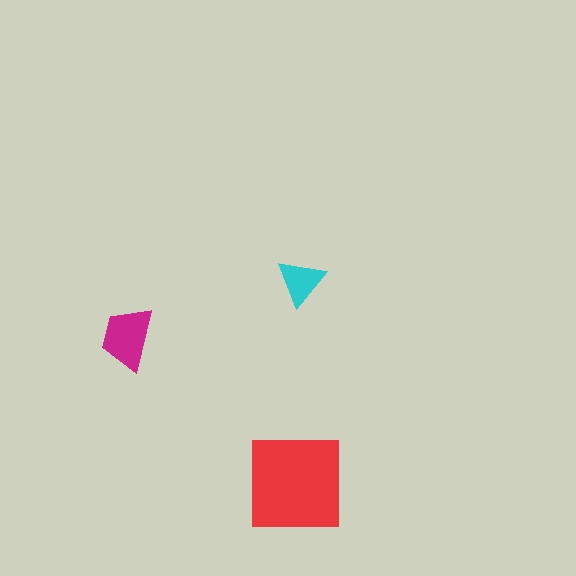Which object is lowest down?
The red square is bottommost.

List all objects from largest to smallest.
The red square, the magenta trapezoid, the cyan triangle.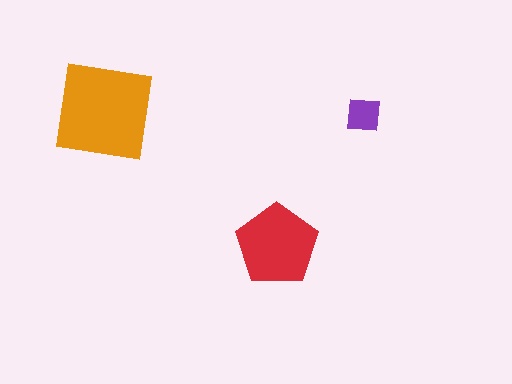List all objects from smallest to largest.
The purple square, the red pentagon, the orange square.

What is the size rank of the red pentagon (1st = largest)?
2nd.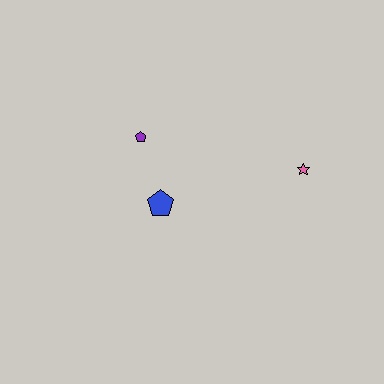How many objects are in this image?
There are 3 objects.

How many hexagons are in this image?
There are no hexagons.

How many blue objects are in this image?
There is 1 blue object.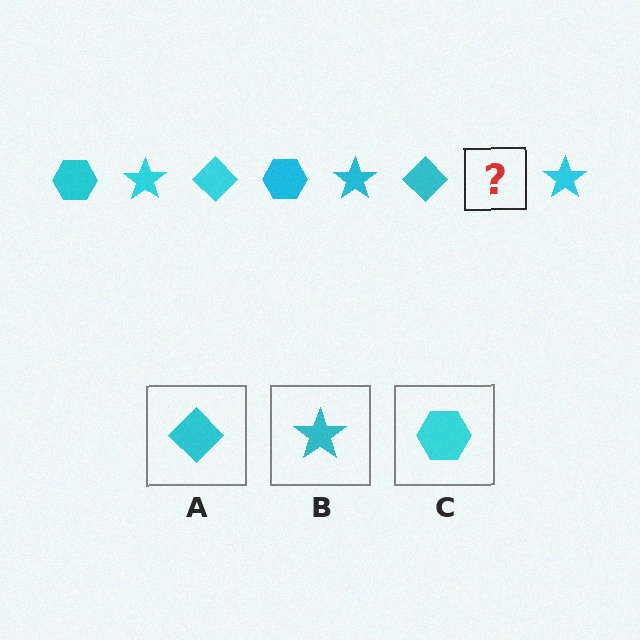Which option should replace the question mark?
Option C.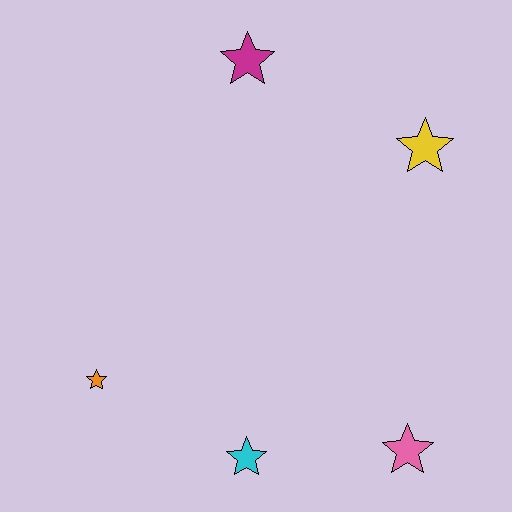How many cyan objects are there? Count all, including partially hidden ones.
There is 1 cyan object.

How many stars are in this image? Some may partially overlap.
There are 5 stars.